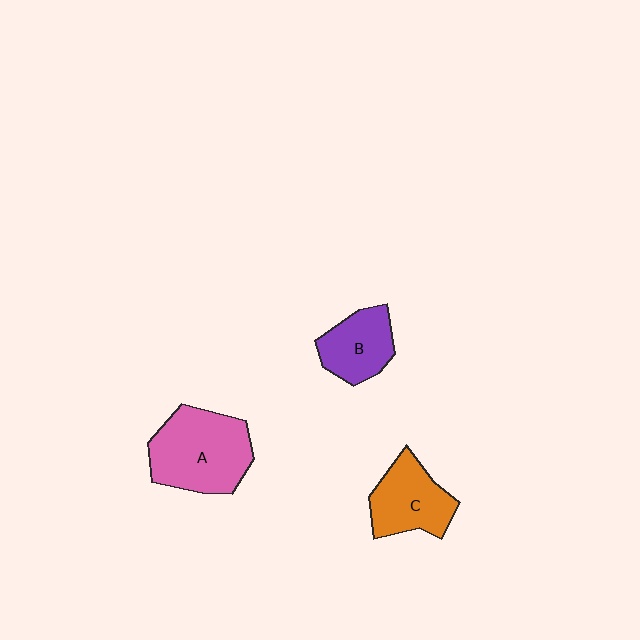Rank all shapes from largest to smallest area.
From largest to smallest: A (pink), C (orange), B (purple).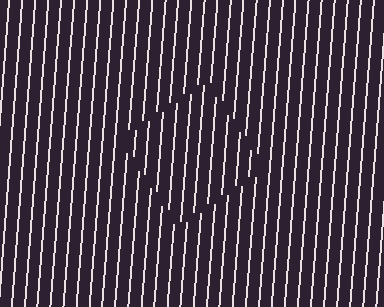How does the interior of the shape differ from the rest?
The interior of the shape contains the same grating, shifted by half a period — the contour is defined by the phase discontinuity where line-ends from the inner and outer gratings abut.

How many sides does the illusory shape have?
4 sides — the line-ends trace a square.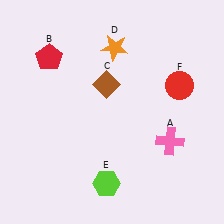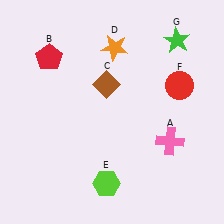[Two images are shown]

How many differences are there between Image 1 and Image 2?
There is 1 difference between the two images.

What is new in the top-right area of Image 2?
A green star (G) was added in the top-right area of Image 2.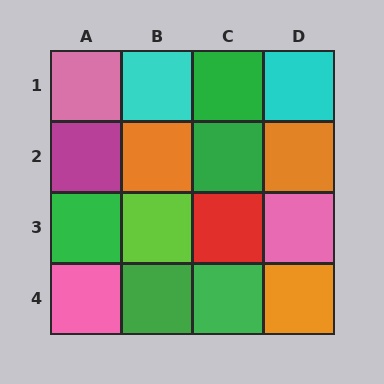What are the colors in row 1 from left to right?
Pink, cyan, green, cyan.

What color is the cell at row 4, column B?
Green.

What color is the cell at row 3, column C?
Red.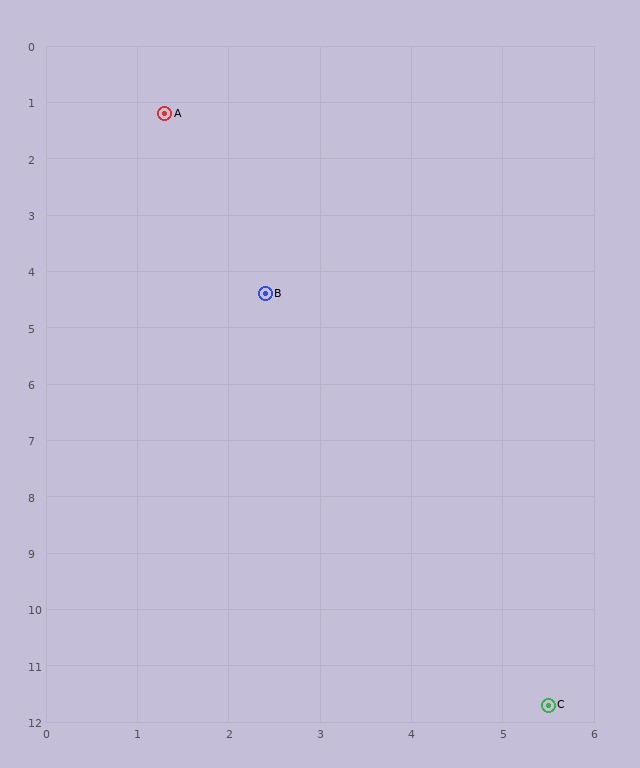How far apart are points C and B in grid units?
Points C and B are about 7.9 grid units apart.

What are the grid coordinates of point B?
Point B is at approximately (2.4, 4.4).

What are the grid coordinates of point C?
Point C is at approximately (5.5, 11.7).